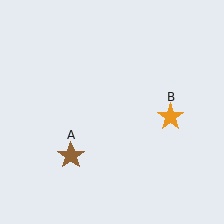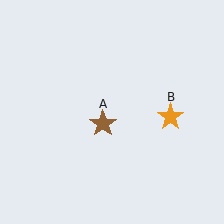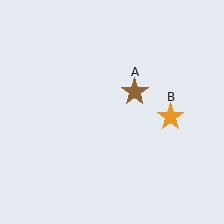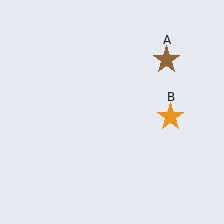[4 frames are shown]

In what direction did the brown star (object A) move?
The brown star (object A) moved up and to the right.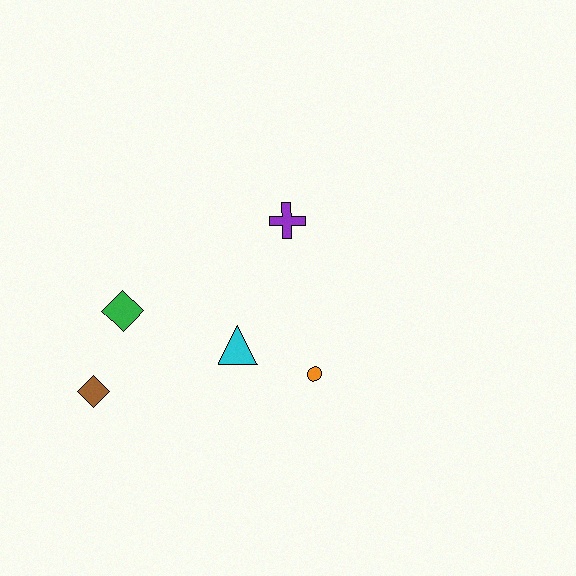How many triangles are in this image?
There is 1 triangle.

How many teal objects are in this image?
There are no teal objects.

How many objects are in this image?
There are 5 objects.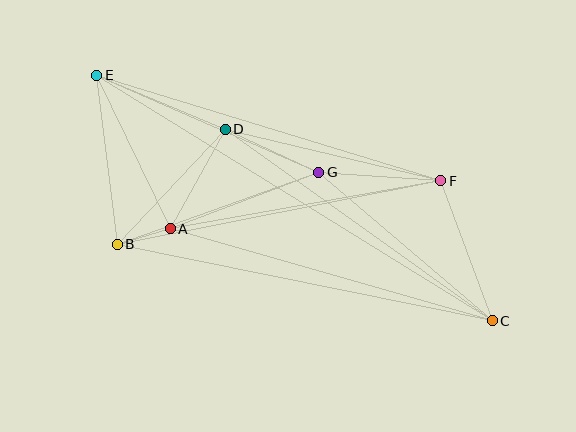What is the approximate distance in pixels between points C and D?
The distance between C and D is approximately 329 pixels.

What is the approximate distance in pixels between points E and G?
The distance between E and G is approximately 242 pixels.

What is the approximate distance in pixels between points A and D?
The distance between A and D is approximately 114 pixels.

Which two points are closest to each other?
Points A and B are closest to each other.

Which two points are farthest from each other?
Points C and E are farthest from each other.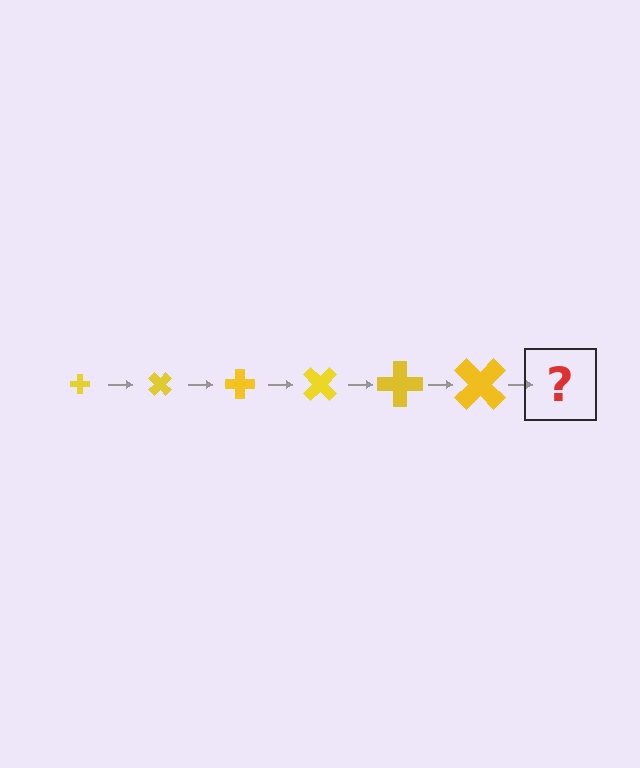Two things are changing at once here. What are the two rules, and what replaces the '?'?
The two rules are that the cross grows larger each step and it rotates 45 degrees each step. The '?' should be a cross, larger than the previous one and rotated 270 degrees from the start.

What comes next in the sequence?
The next element should be a cross, larger than the previous one and rotated 270 degrees from the start.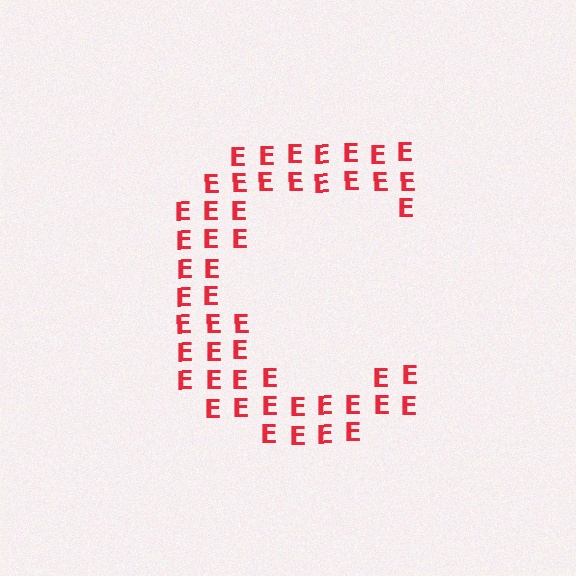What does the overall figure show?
The overall figure shows the letter C.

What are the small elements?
The small elements are letter E's.